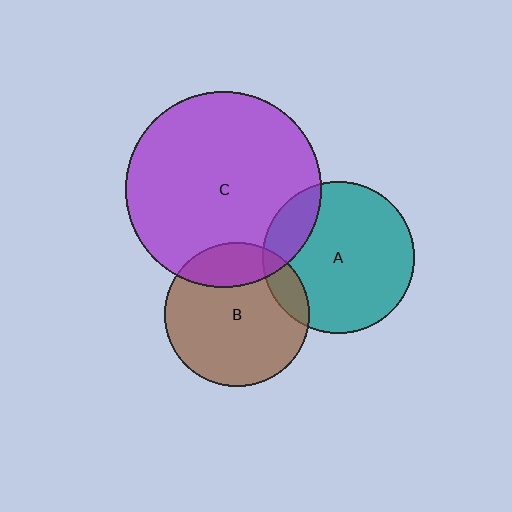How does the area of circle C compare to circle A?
Approximately 1.7 times.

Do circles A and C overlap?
Yes.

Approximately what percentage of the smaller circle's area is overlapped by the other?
Approximately 15%.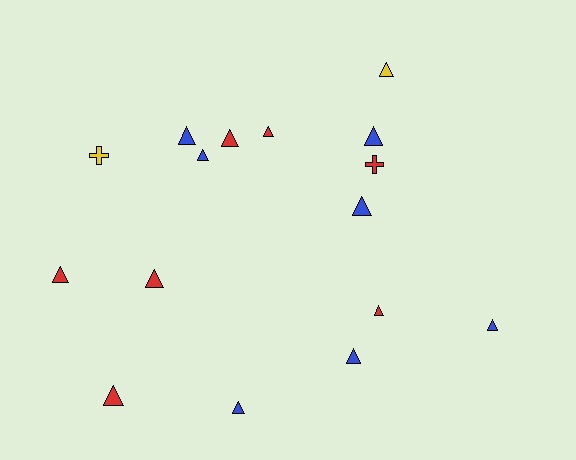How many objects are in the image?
There are 16 objects.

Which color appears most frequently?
Red, with 7 objects.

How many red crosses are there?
There is 1 red cross.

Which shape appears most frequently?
Triangle, with 14 objects.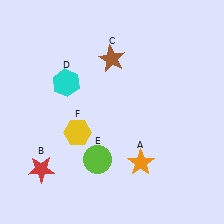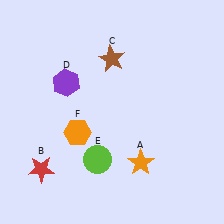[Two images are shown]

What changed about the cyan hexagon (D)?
In Image 1, D is cyan. In Image 2, it changed to purple.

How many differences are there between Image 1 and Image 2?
There are 2 differences between the two images.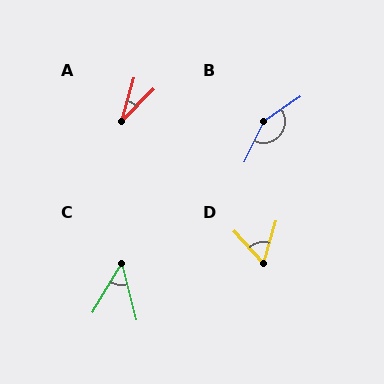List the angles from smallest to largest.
A (28°), C (45°), D (57°), B (150°).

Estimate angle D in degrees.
Approximately 57 degrees.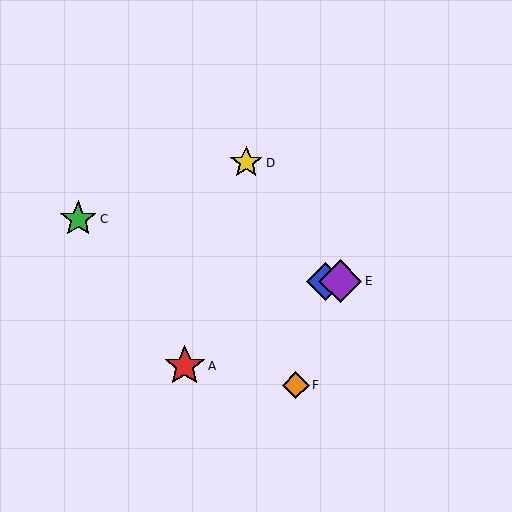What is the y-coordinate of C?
Object C is at y≈219.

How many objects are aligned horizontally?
2 objects (B, E) are aligned horizontally.